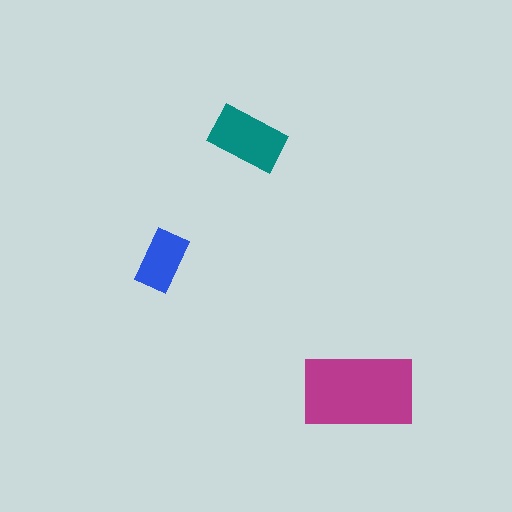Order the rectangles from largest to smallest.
the magenta one, the teal one, the blue one.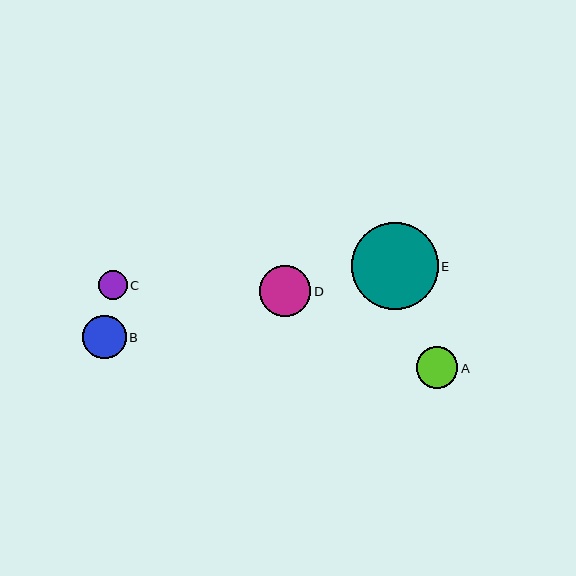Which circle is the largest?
Circle E is the largest with a size of approximately 87 pixels.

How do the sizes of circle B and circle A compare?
Circle B and circle A are approximately the same size.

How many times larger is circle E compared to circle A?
Circle E is approximately 2.1 times the size of circle A.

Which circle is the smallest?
Circle C is the smallest with a size of approximately 29 pixels.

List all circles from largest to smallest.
From largest to smallest: E, D, B, A, C.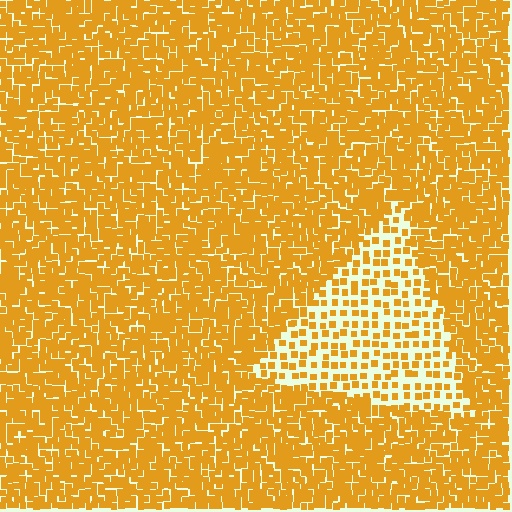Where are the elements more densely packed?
The elements are more densely packed outside the triangle boundary.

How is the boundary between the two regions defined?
The boundary is defined by a change in element density (approximately 2.5x ratio). All elements are the same color, size, and shape.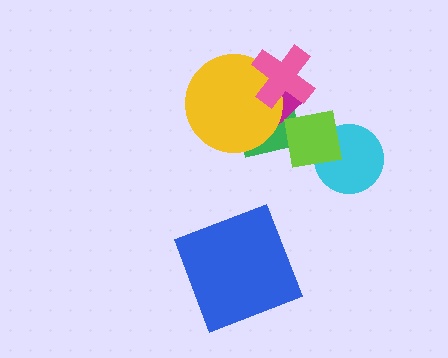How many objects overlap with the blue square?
0 objects overlap with the blue square.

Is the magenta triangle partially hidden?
Yes, it is partially covered by another shape.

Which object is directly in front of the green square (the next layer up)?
The magenta triangle is directly in front of the green square.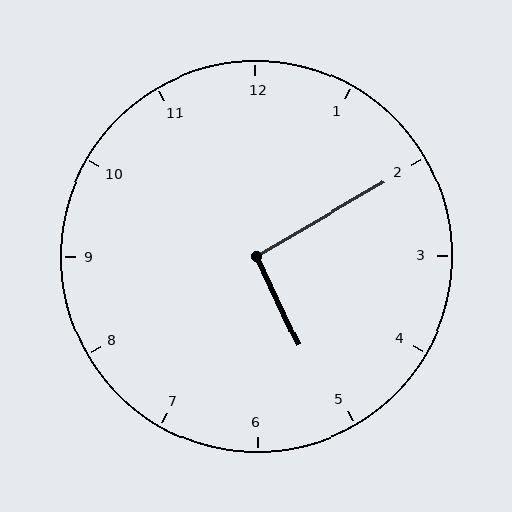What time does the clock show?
5:10.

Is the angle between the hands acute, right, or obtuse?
It is right.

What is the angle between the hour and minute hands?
Approximately 95 degrees.